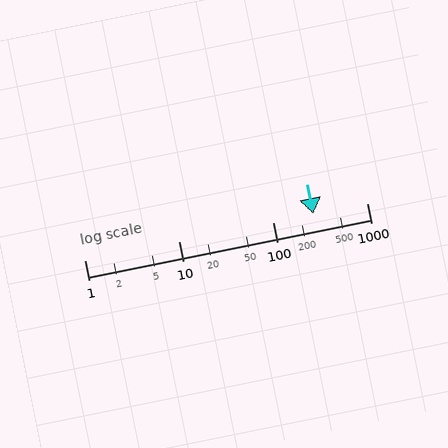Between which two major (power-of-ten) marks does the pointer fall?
The pointer is between 100 and 1000.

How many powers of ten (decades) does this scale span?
The scale spans 3 decades, from 1 to 1000.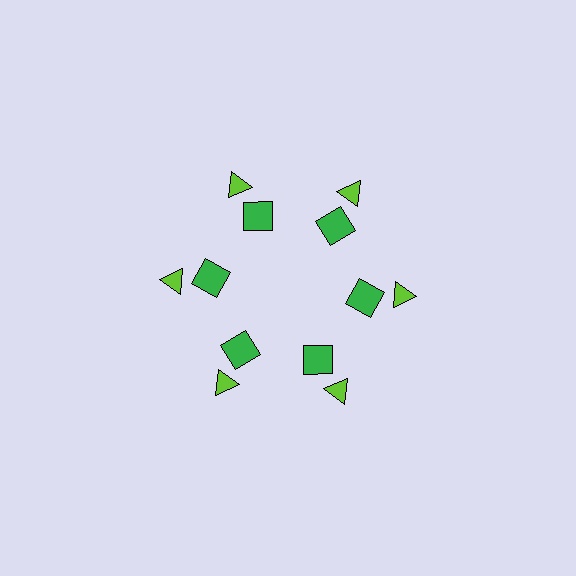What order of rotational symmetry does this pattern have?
This pattern has 6-fold rotational symmetry.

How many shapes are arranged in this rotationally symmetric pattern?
There are 12 shapes, arranged in 6 groups of 2.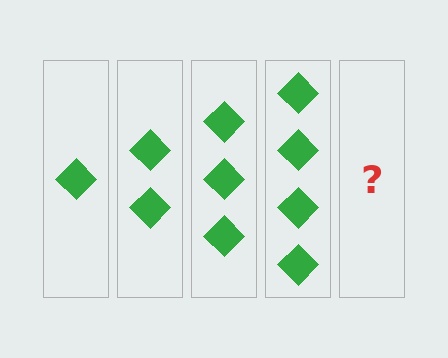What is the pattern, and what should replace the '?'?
The pattern is that each step adds one more diamond. The '?' should be 5 diamonds.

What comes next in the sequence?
The next element should be 5 diamonds.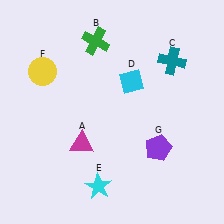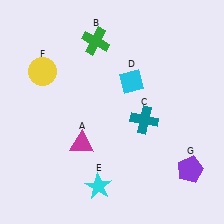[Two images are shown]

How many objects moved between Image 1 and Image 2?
2 objects moved between the two images.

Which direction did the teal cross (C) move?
The teal cross (C) moved down.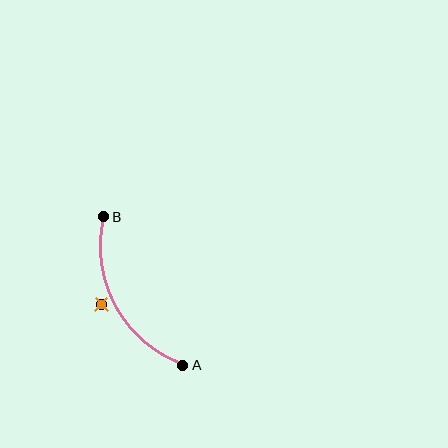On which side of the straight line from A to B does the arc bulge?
The arc bulges to the left of the straight line connecting A and B.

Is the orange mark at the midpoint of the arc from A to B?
No — the orange mark does not lie on the arc at all. It sits slightly outside the curve.